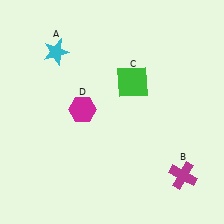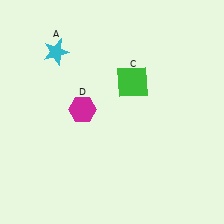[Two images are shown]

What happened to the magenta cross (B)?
The magenta cross (B) was removed in Image 2. It was in the bottom-right area of Image 1.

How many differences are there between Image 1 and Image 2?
There is 1 difference between the two images.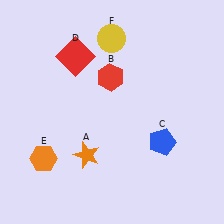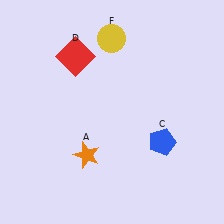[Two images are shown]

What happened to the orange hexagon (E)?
The orange hexagon (E) was removed in Image 2. It was in the bottom-left area of Image 1.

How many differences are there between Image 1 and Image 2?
There are 2 differences between the two images.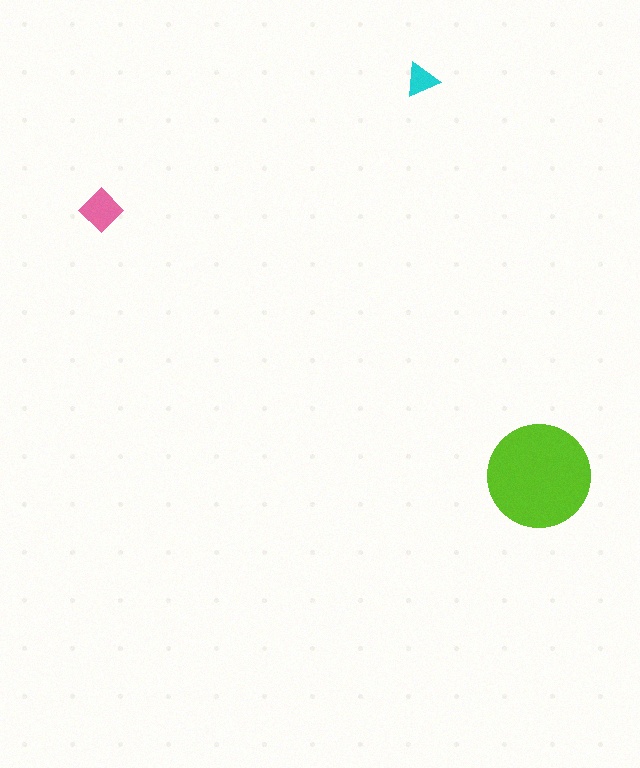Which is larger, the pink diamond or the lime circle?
The lime circle.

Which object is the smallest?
The cyan triangle.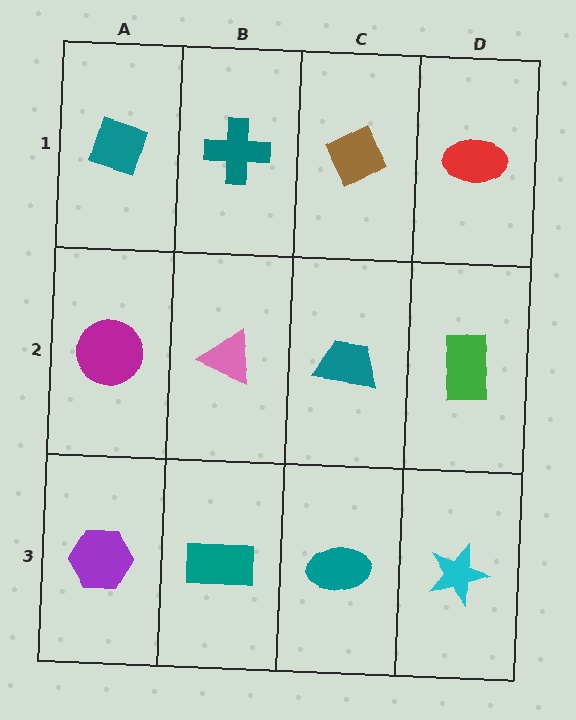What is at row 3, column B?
A teal rectangle.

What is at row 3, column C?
A teal ellipse.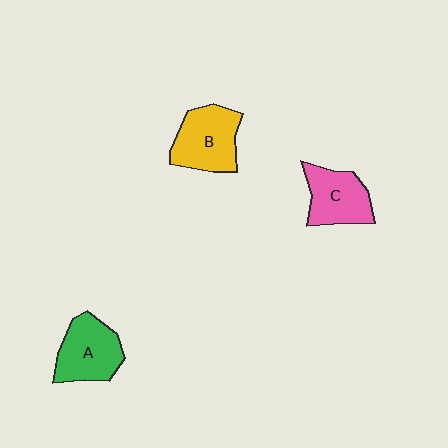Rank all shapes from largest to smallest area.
From largest to smallest: B (yellow), A (green), C (pink).